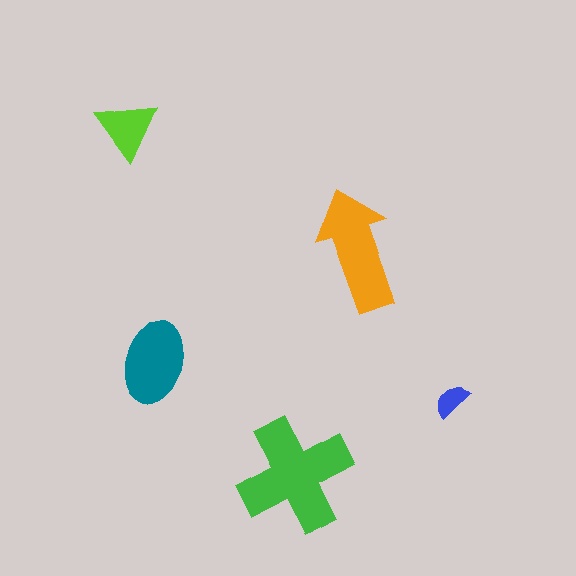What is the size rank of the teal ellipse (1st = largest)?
3rd.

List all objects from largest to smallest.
The green cross, the orange arrow, the teal ellipse, the lime triangle, the blue semicircle.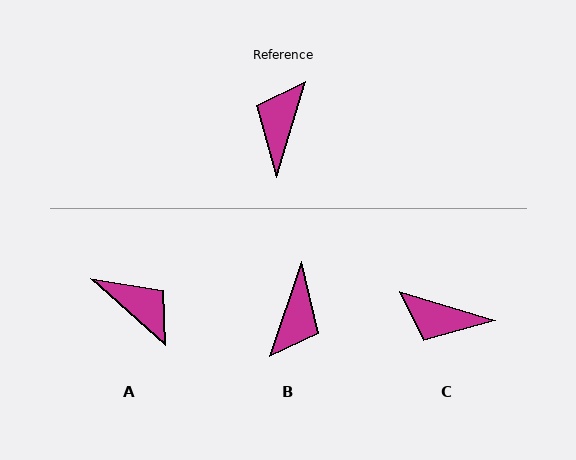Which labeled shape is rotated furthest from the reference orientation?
B, about 178 degrees away.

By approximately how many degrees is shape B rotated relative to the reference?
Approximately 178 degrees counter-clockwise.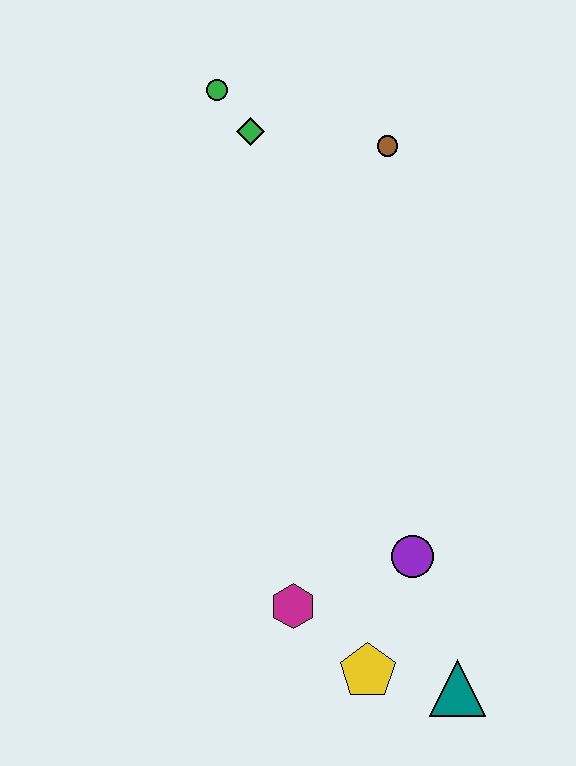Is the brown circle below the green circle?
Yes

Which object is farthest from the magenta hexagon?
The green circle is farthest from the magenta hexagon.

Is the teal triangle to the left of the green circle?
No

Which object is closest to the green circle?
The green diamond is closest to the green circle.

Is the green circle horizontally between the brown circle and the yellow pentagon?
No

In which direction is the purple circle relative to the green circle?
The purple circle is below the green circle.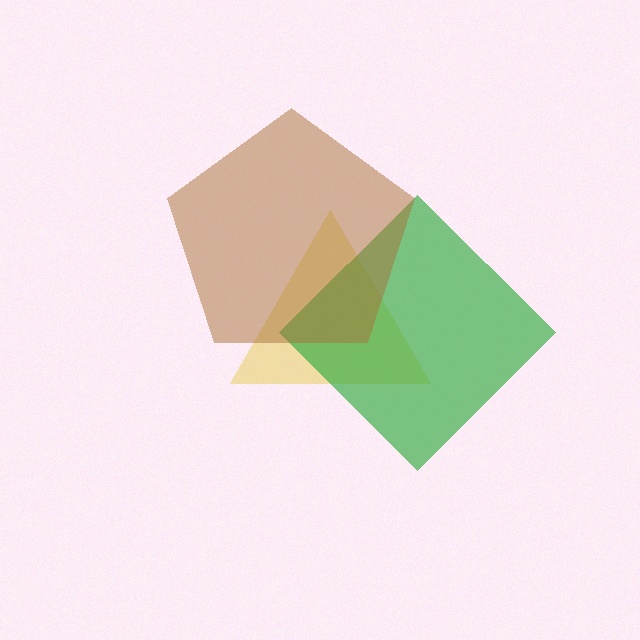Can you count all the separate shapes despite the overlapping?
Yes, there are 3 separate shapes.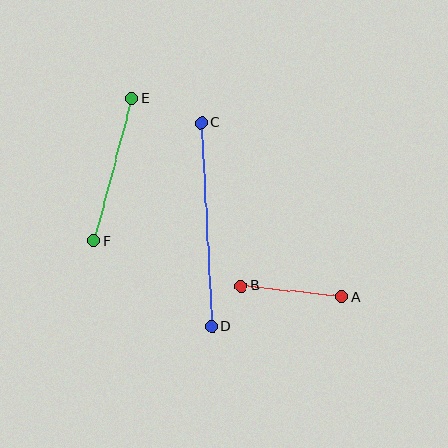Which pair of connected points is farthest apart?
Points C and D are farthest apart.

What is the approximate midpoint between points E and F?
The midpoint is at approximately (113, 170) pixels.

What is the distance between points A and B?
The distance is approximately 101 pixels.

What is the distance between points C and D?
The distance is approximately 204 pixels.